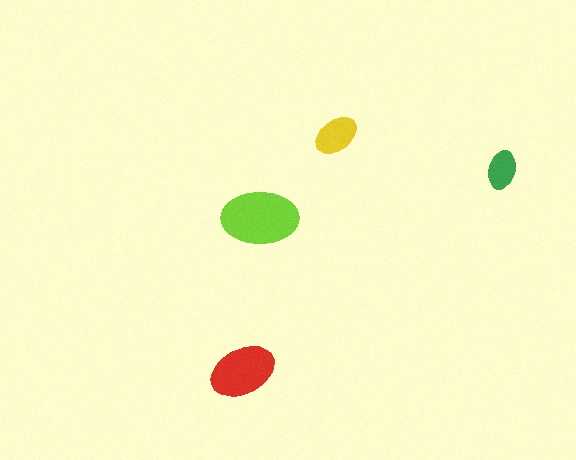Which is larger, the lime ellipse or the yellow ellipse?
The lime one.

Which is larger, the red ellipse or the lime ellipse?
The lime one.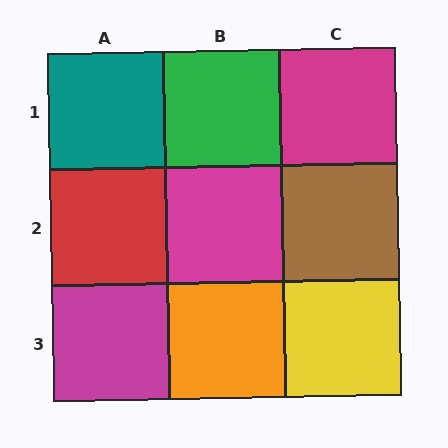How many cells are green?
1 cell is green.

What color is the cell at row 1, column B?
Green.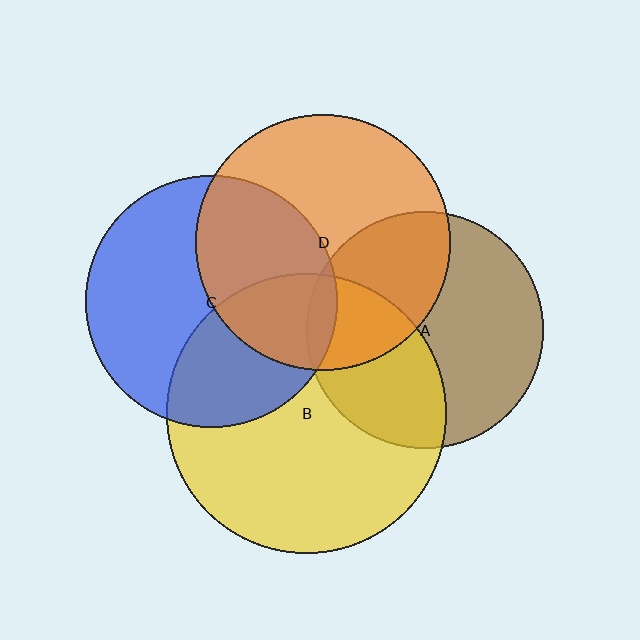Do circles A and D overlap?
Yes.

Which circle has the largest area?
Circle B (yellow).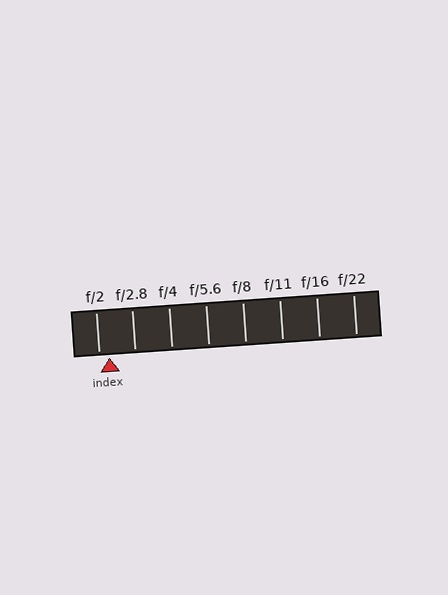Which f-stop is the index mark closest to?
The index mark is closest to f/2.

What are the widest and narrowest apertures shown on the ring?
The widest aperture shown is f/2 and the narrowest is f/22.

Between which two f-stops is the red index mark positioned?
The index mark is between f/2 and f/2.8.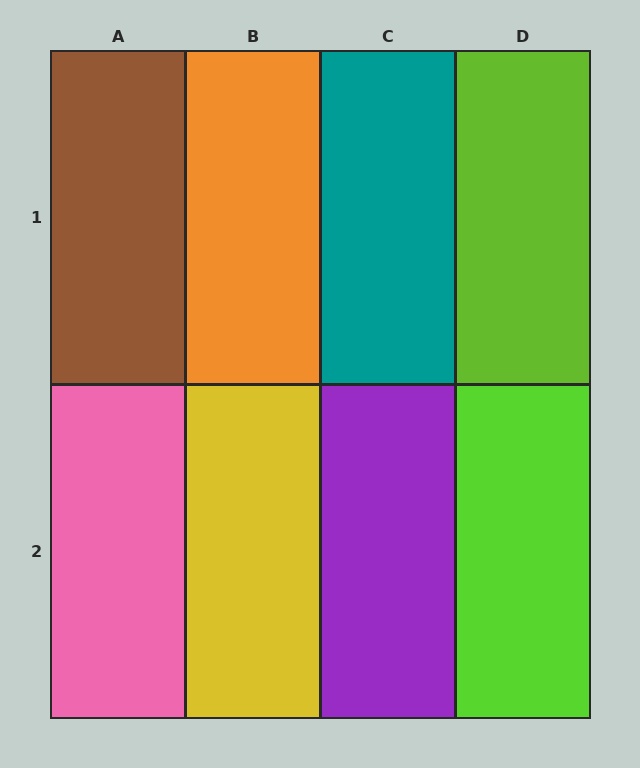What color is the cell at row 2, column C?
Purple.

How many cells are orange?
1 cell is orange.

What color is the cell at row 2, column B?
Yellow.